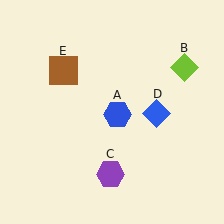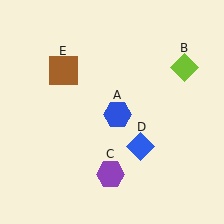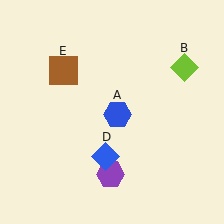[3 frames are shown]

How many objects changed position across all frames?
1 object changed position: blue diamond (object D).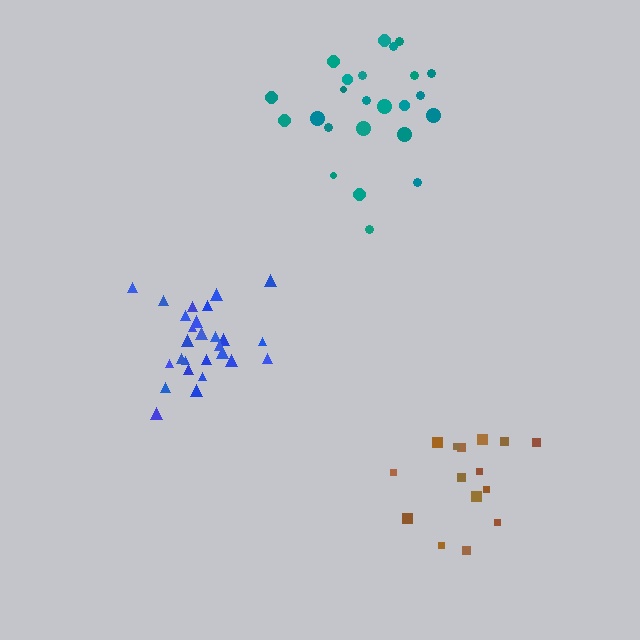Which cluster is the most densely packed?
Blue.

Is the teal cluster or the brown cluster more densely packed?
Brown.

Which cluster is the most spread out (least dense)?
Teal.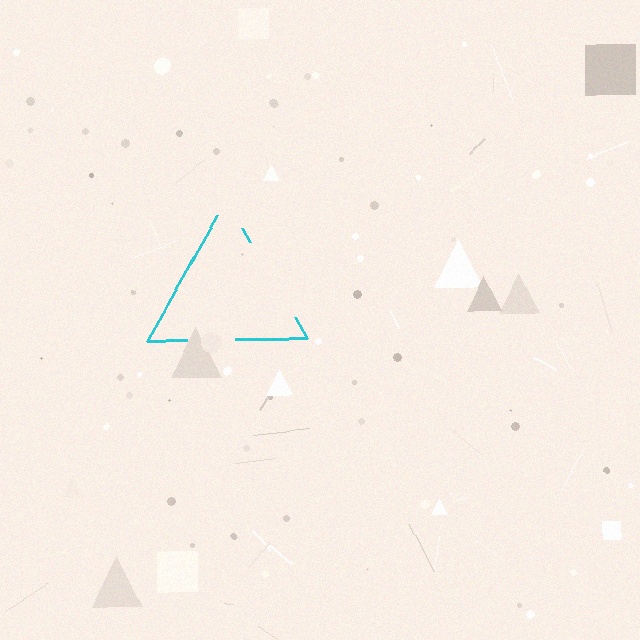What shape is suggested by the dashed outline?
The dashed outline suggests a triangle.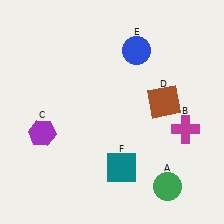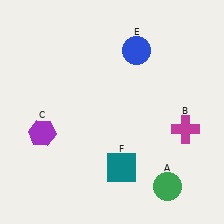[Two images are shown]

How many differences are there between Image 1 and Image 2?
There is 1 difference between the two images.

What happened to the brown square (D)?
The brown square (D) was removed in Image 2. It was in the top-right area of Image 1.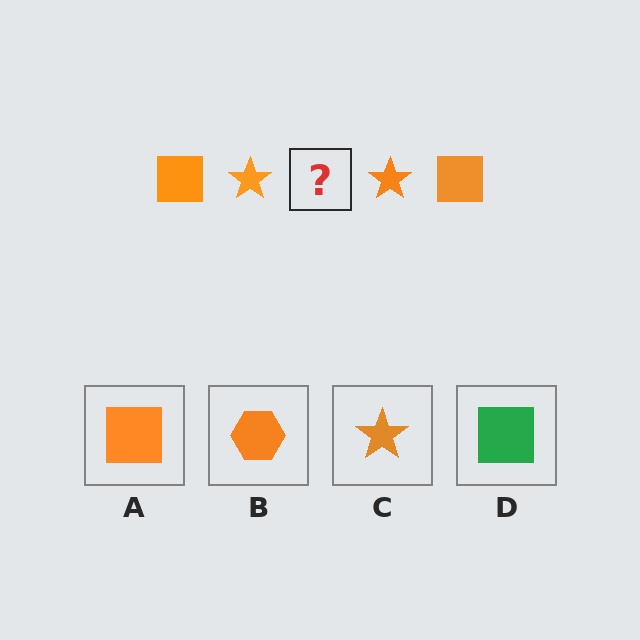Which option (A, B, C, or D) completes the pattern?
A.